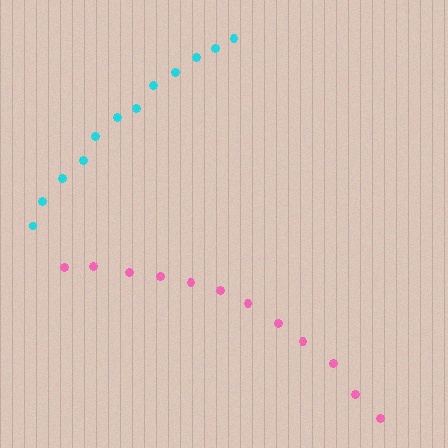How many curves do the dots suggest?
There are 2 distinct paths.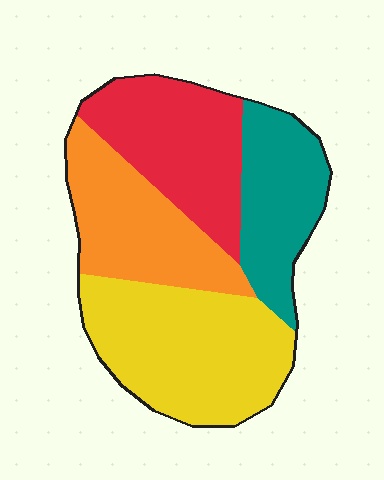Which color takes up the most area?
Yellow, at roughly 35%.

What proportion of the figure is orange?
Orange takes up between a sixth and a third of the figure.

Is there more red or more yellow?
Yellow.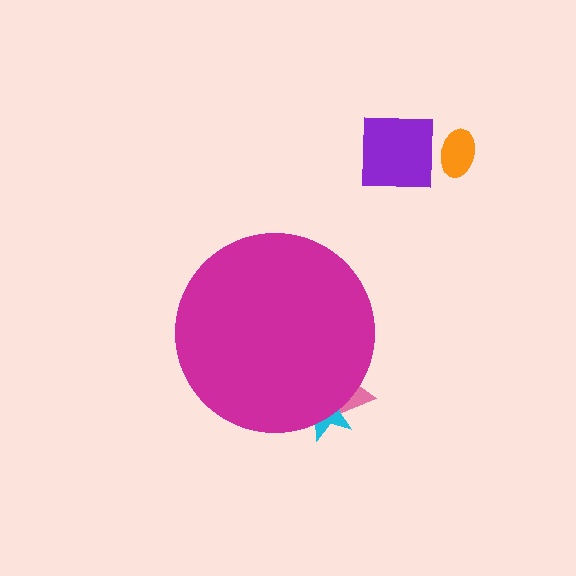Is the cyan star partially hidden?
Yes, the cyan star is partially hidden behind the magenta circle.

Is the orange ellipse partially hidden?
No, the orange ellipse is fully visible.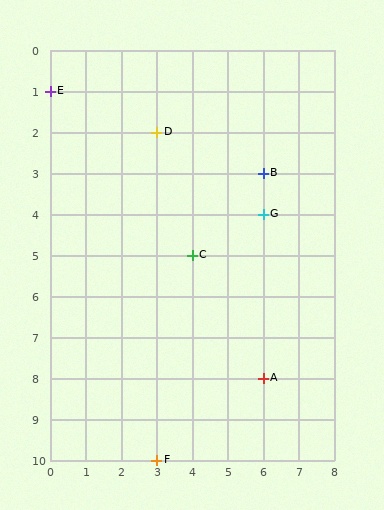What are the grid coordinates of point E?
Point E is at grid coordinates (0, 1).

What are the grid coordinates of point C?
Point C is at grid coordinates (4, 5).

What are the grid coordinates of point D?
Point D is at grid coordinates (3, 2).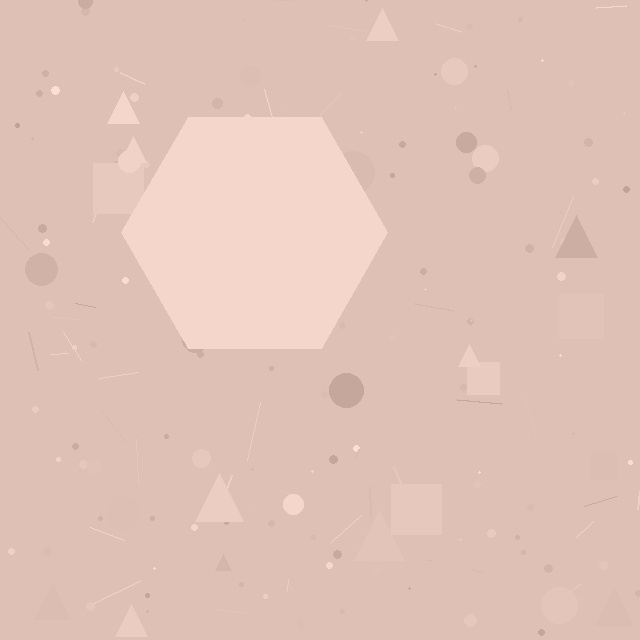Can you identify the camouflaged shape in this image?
The camouflaged shape is a hexagon.